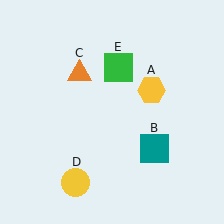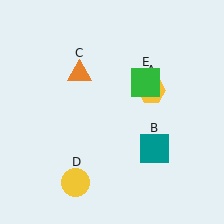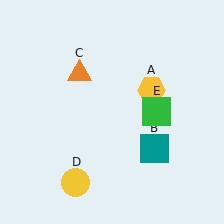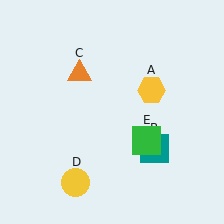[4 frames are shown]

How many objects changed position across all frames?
1 object changed position: green square (object E).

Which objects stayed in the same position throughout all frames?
Yellow hexagon (object A) and teal square (object B) and orange triangle (object C) and yellow circle (object D) remained stationary.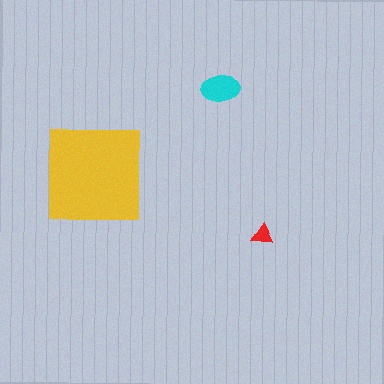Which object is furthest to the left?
The yellow square is leftmost.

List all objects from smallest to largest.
The red triangle, the cyan ellipse, the yellow square.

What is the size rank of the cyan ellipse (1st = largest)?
2nd.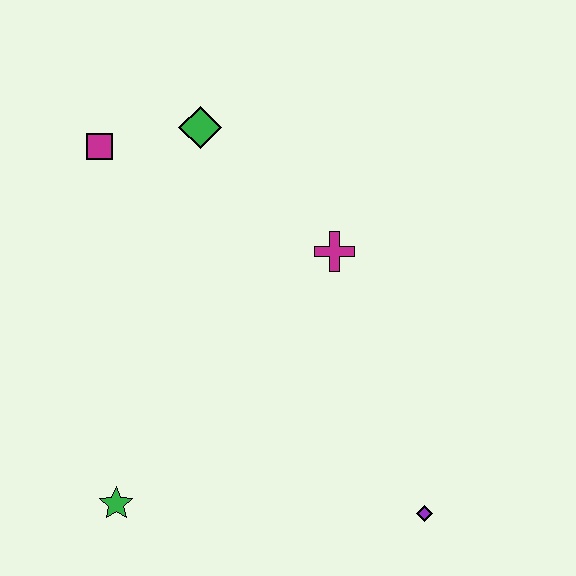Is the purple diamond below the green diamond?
Yes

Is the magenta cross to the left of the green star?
No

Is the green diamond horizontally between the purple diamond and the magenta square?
Yes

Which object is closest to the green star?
The purple diamond is closest to the green star.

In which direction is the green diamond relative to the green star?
The green diamond is above the green star.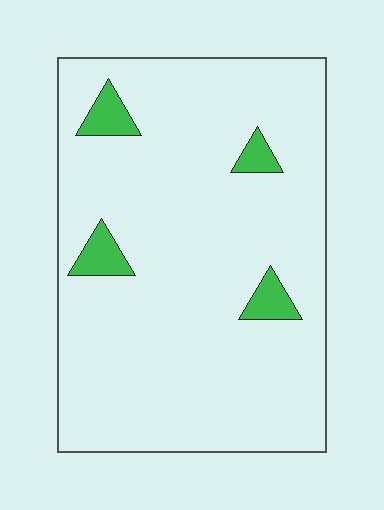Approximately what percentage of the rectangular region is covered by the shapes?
Approximately 5%.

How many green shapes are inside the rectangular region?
4.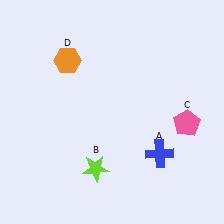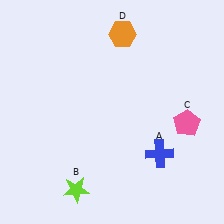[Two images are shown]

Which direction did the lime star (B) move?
The lime star (B) moved down.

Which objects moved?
The objects that moved are: the lime star (B), the orange hexagon (D).